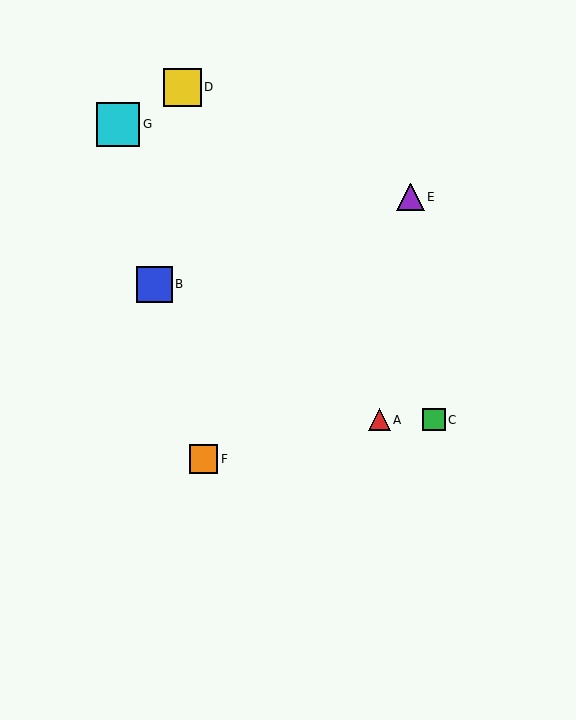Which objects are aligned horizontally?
Objects A, C are aligned horizontally.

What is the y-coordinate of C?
Object C is at y≈420.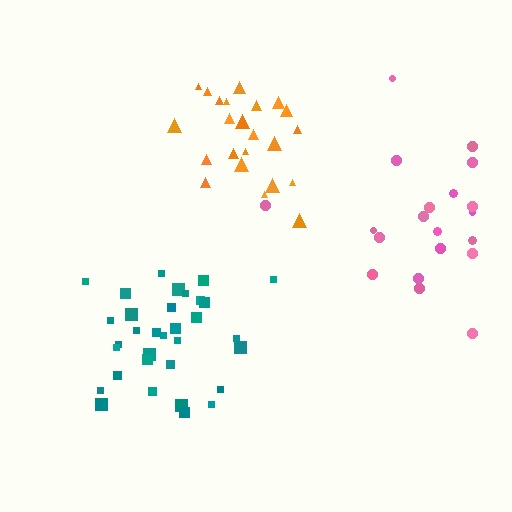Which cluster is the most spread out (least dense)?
Pink.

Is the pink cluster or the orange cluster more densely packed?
Orange.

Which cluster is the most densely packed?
Teal.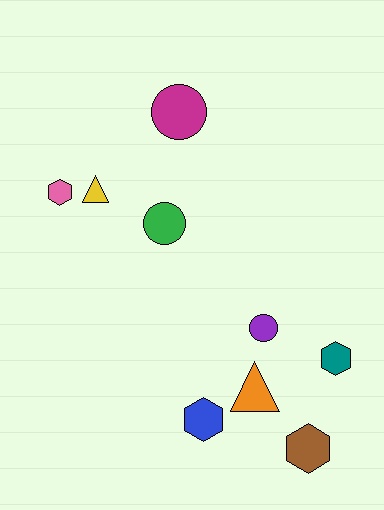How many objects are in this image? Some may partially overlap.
There are 9 objects.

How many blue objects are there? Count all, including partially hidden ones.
There is 1 blue object.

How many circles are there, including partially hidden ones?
There are 3 circles.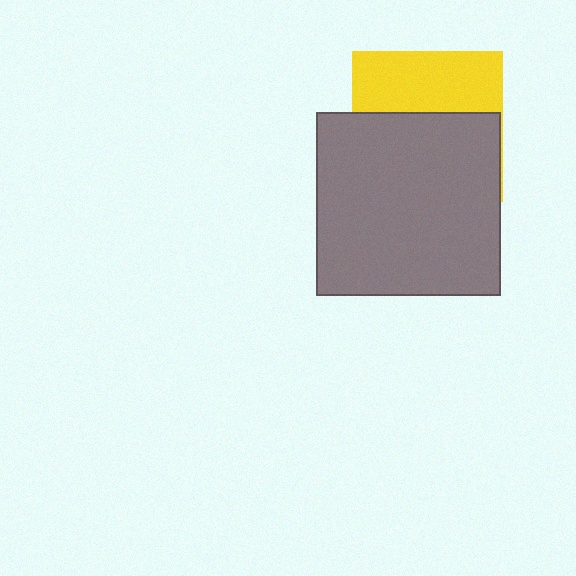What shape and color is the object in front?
The object in front is a gray square.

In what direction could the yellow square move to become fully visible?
The yellow square could move up. That would shift it out from behind the gray square entirely.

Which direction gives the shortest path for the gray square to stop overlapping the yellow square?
Moving down gives the shortest separation.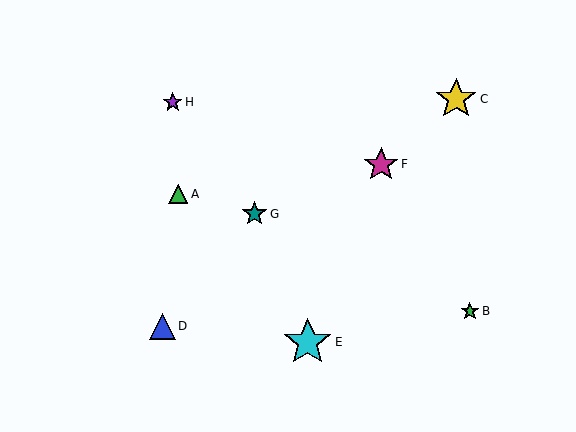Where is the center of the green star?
The center of the green star is at (470, 311).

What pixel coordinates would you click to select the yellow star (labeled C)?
Click at (456, 99) to select the yellow star C.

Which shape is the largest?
The cyan star (labeled E) is the largest.